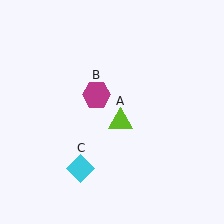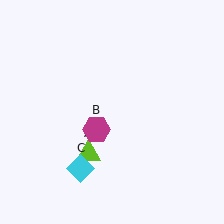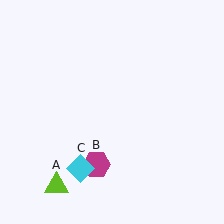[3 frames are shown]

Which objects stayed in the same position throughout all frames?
Cyan diamond (object C) remained stationary.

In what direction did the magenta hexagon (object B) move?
The magenta hexagon (object B) moved down.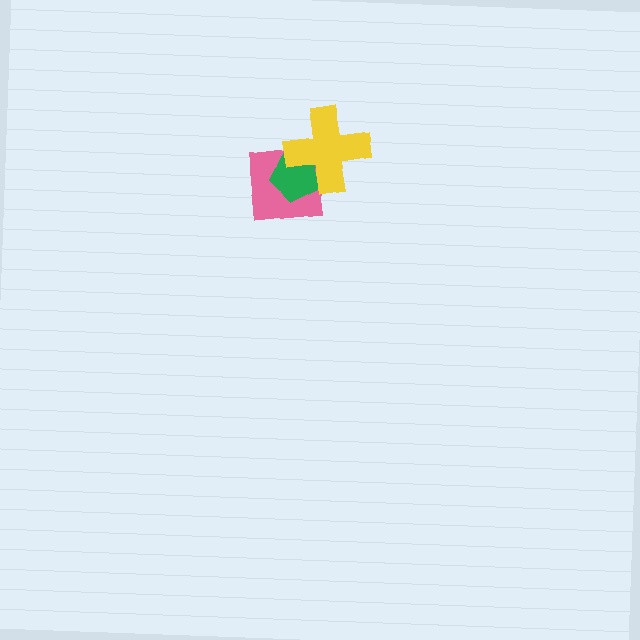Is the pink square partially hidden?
Yes, it is partially covered by another shape.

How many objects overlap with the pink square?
2 objects overlap with the pink square.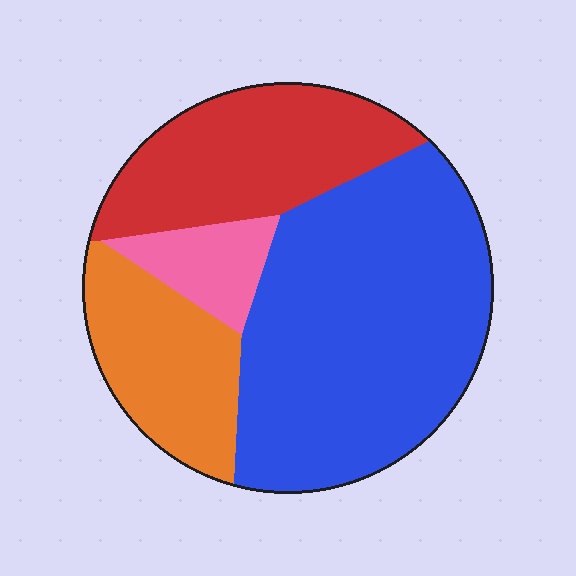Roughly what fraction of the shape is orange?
Orange takes up about one sixth (1/6) of the shape.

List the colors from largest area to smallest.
From largest to smallest: blue, red, orange, pink.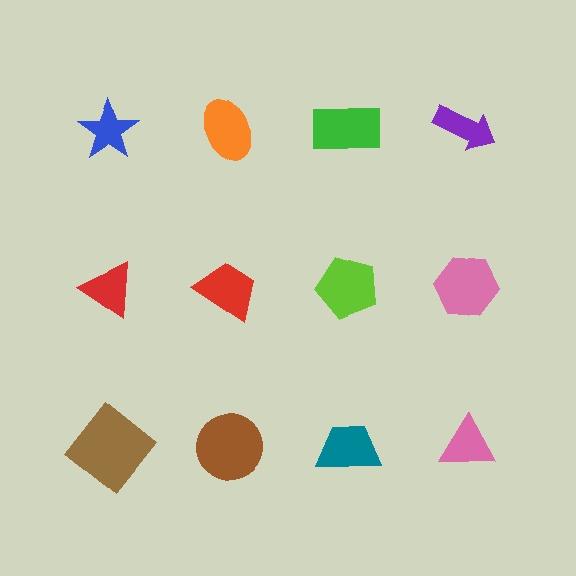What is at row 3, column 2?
A brown circle.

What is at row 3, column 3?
A teal trapezoid.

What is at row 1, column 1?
A blue star.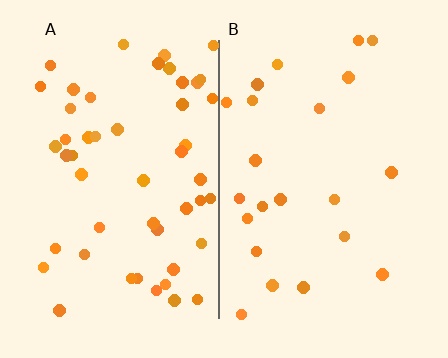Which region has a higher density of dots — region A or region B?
A (the left).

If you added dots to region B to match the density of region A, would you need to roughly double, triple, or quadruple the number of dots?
Approximately double.